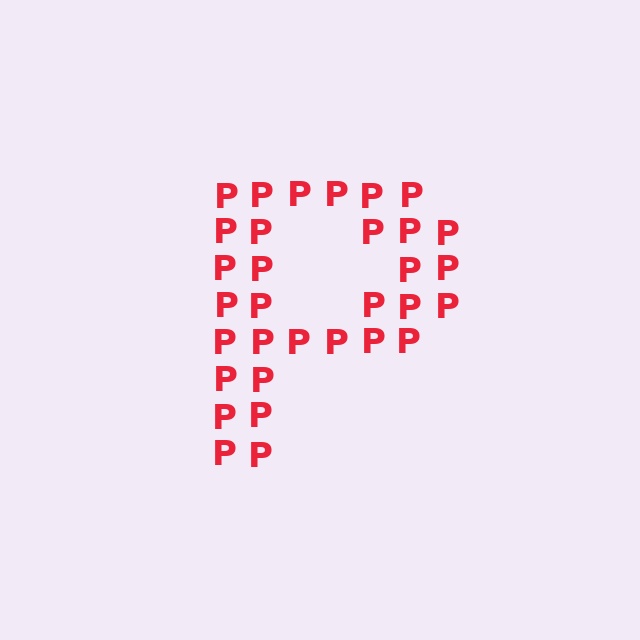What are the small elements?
The small elements are letter P's.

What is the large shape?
The large shape is the letter P.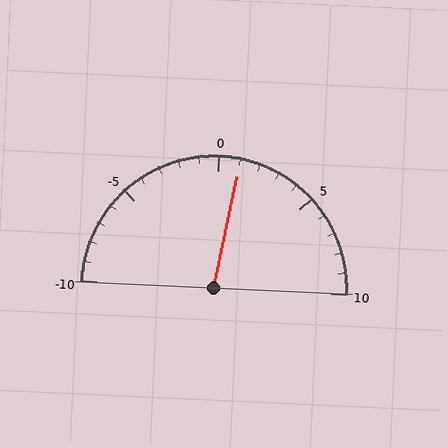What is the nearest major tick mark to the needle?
The nearest major tick mark is 0.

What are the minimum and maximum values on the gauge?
The gauge ranges from -10 to 10.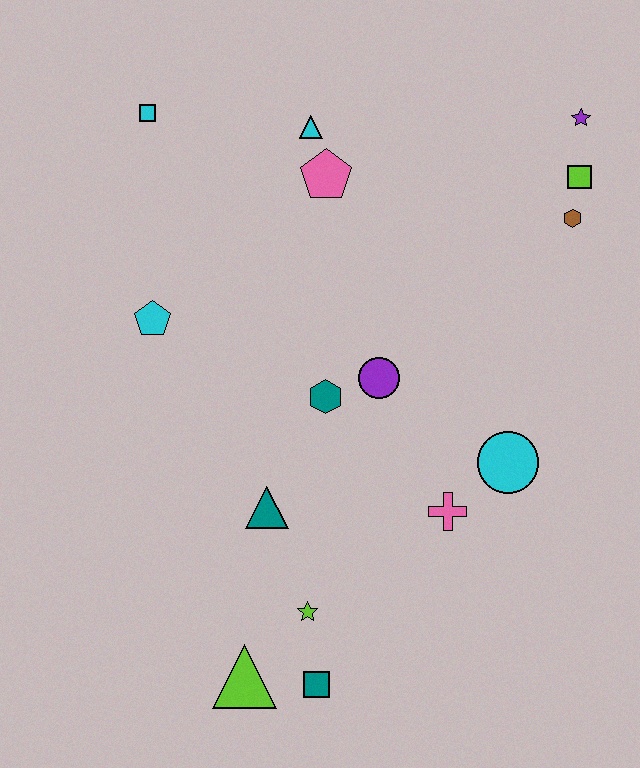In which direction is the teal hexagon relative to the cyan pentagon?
The teal hexagon is to the right of the cyan pentagon.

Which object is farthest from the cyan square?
The teal square is farthest from the cyan square.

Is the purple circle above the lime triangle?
Yes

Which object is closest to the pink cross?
The cyan circle is closest to the pink cross.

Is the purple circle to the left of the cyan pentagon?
No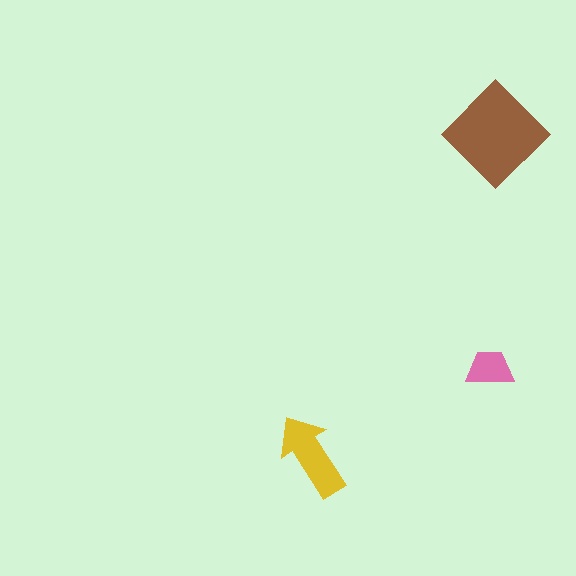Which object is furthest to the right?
The brown diamond is rightmost.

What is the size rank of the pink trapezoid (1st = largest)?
3rd.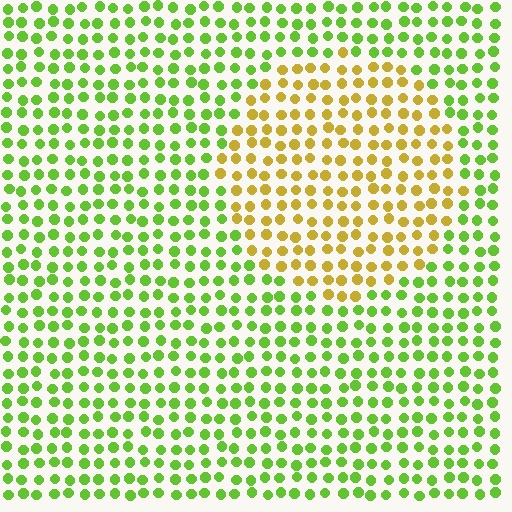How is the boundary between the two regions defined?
The boundary is defined purely by a slight shift in hue (about 50 degrees). Spacing, size, and orientation are identical on both sides.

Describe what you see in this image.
The image is filled with small lime elements in a uniform arrangement. A circle-shaped region is visible where the elements are tinted to a slightly different hue, forming a subtle color boundary.